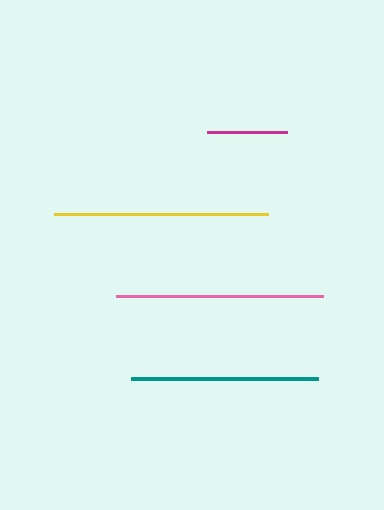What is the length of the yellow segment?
The yellow segment is approximately 214 pixels long.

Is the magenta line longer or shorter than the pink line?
The pink line is longer than the magenta line.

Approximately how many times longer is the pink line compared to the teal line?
The pink line is approximately 1.1 times the length of the teal line.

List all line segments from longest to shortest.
From longest to shortest: yellow, pink, teal, magenta.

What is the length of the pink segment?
The pink segment is approximately 207 pixels long.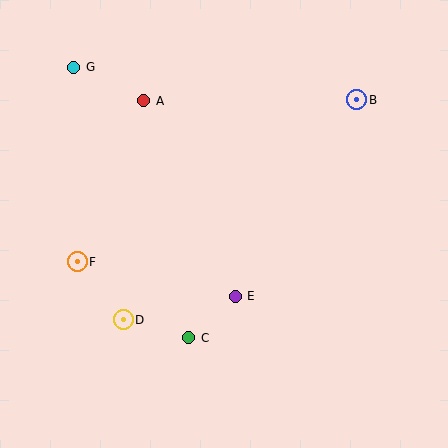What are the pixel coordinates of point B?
Point B is at (357, 100).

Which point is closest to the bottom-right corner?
Point E is closest to the bottom-right corner.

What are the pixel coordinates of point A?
Point A is at (144, 101).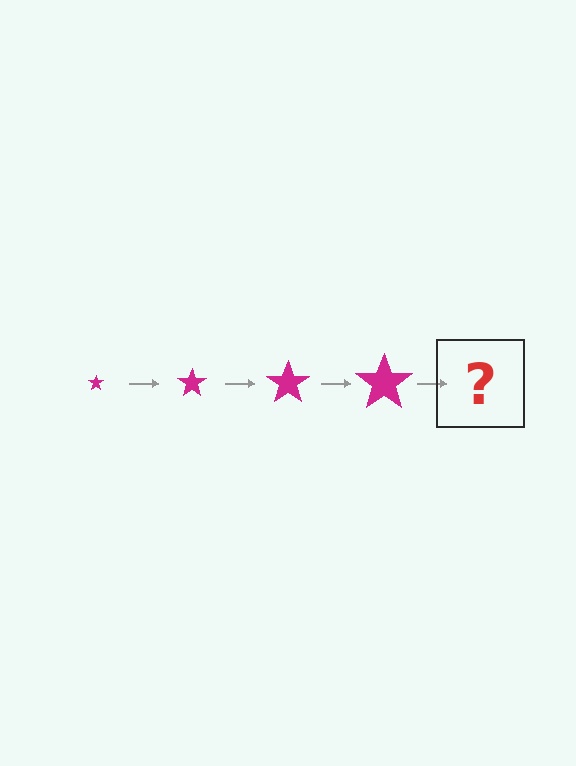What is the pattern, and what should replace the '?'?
The pattern is that the star gets progressively larger each step. The '?' should be a magenta star, larger than the previous one.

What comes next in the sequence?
The next element should be a magenta star, larger than the previous one.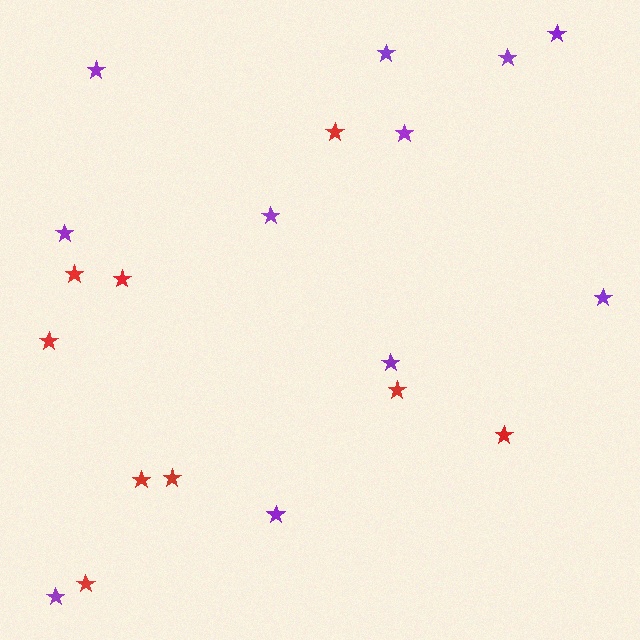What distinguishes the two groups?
There are 2 groups: one group of red stars (9) and one group of purple stars (11).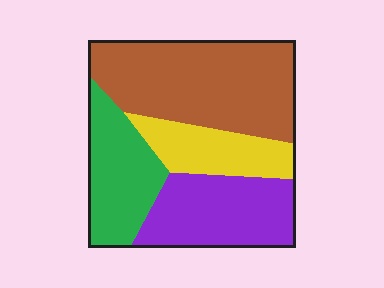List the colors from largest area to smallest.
From largest to smallest: brown, purple, green, yellow.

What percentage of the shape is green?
Green covers about 20% of the shape.